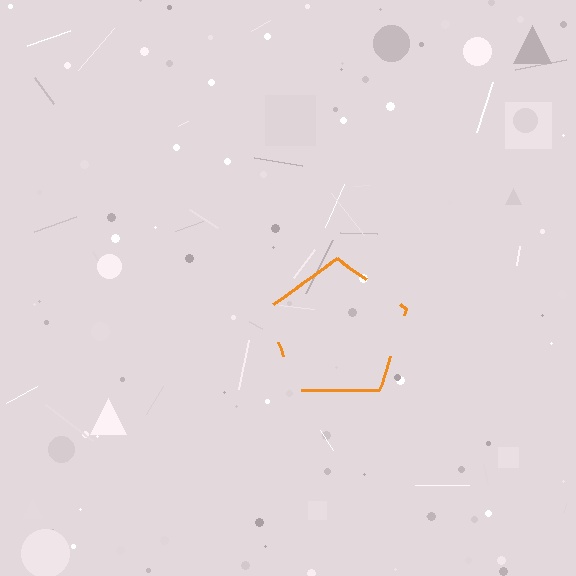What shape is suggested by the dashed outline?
The dashed outline suggests a pentagon.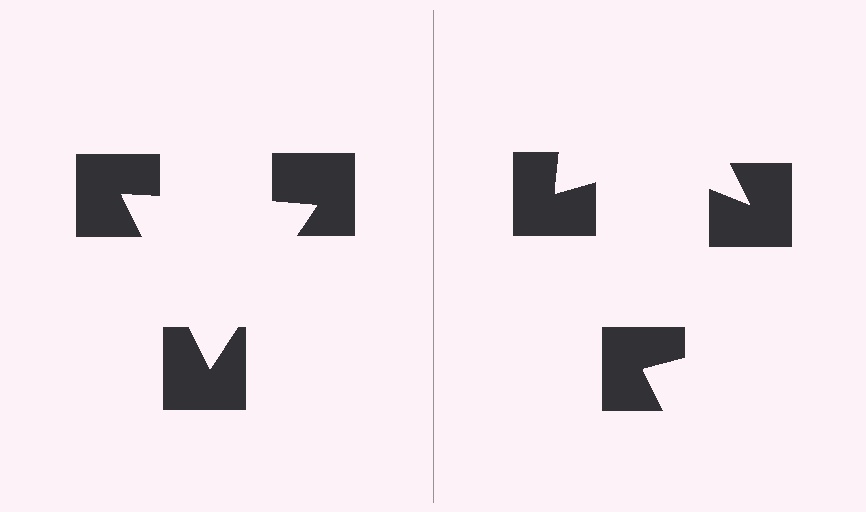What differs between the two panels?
The notched squares are positioned identically on both sides; only the wedge orientations differ. On the left they align to a triangle; on the right they are misaligned.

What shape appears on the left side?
An illusory triangle.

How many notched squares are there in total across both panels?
6 — 3 on each side.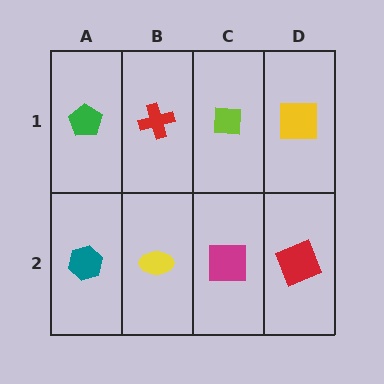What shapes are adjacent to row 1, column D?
A red square (row 2, column D), a lime square (row 1, column C).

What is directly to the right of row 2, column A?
A yellow ellipse.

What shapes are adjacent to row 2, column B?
A red cross (row 1, column B), a teal hexagon (row 2, column A), a magenta square (row 2, column C).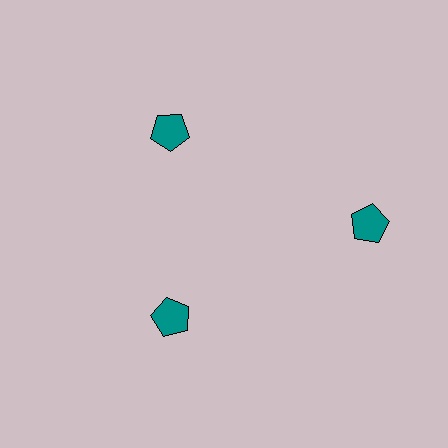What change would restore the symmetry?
The symmetry would be restored by moving it inward, back onto the ring so that all 3 pentagons sit at equal angles and equal distance from the center.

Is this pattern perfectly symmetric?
No. The 3 teal pentagons are arranged in a ring, but one element near the 3 o'clock position is pushed outward from the center, breaking the 3-fold rotational symmetry.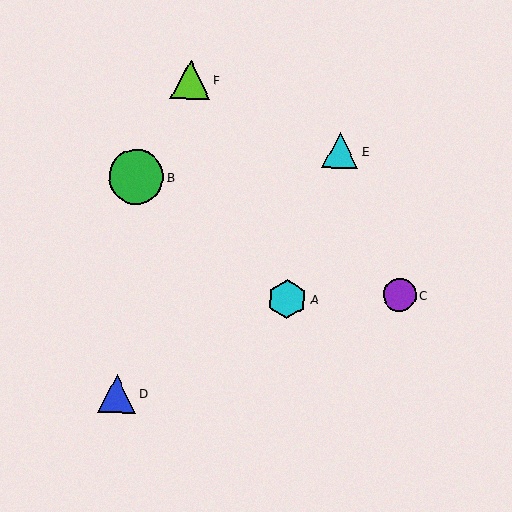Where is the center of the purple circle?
The center of the purple circle is at (400, 295).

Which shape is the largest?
The green circle (labeled B) is the largest.